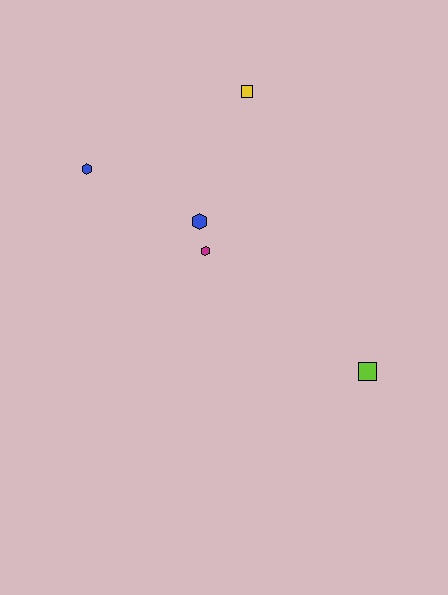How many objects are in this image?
There are 5 objects.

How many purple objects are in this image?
There are no purple objects.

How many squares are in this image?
There are 2 squares.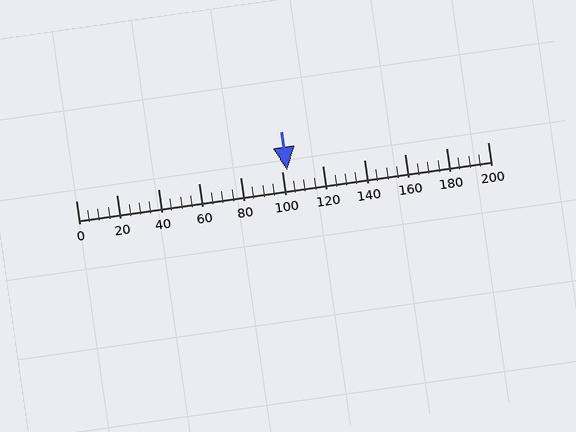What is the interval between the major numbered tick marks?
The major tick marks are spaced 20 units apart.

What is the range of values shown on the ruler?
The ruler shows values from 0 to 200.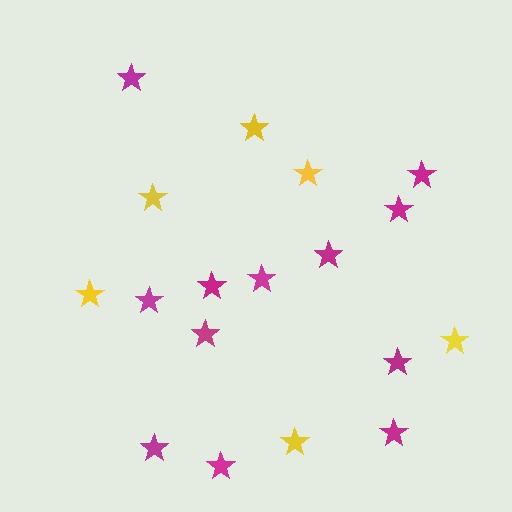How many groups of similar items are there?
There are 2 groups: one group of magenta stars (12) and one group of yellow stars (6).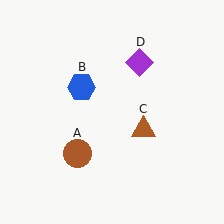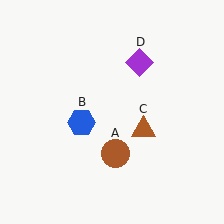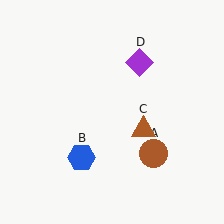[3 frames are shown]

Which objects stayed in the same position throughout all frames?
Brown triangle (object C) and purple diamond (object D) remained stationary.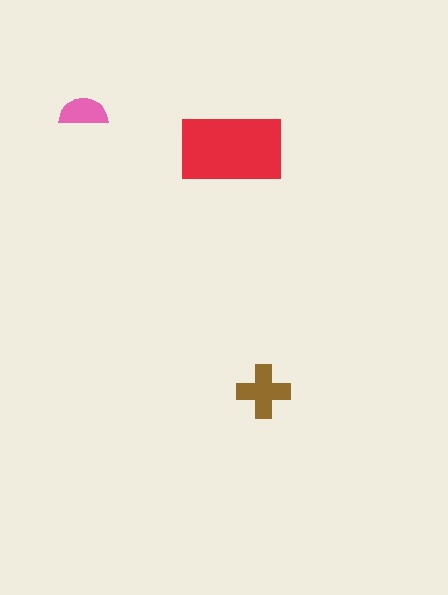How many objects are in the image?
There are 3 objects in the image.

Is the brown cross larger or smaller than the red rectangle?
Smaller.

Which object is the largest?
The red rectangle.